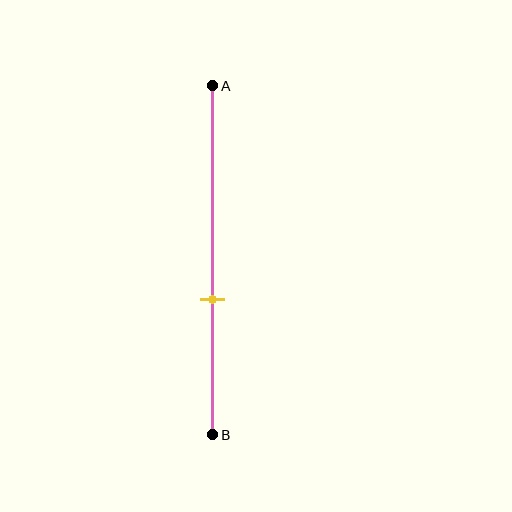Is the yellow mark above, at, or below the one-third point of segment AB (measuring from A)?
The yellow mark is below the one-third point of segment AB.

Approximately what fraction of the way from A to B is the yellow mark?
The yellow mark is approximately 60% of the way from A to B.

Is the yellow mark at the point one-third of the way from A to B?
No, the mark is at about 60% from A, not at the 33% one-third point.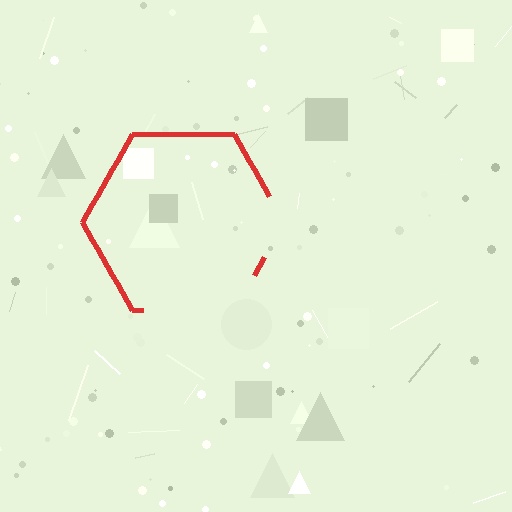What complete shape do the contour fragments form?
The contour fragments form a hexagon.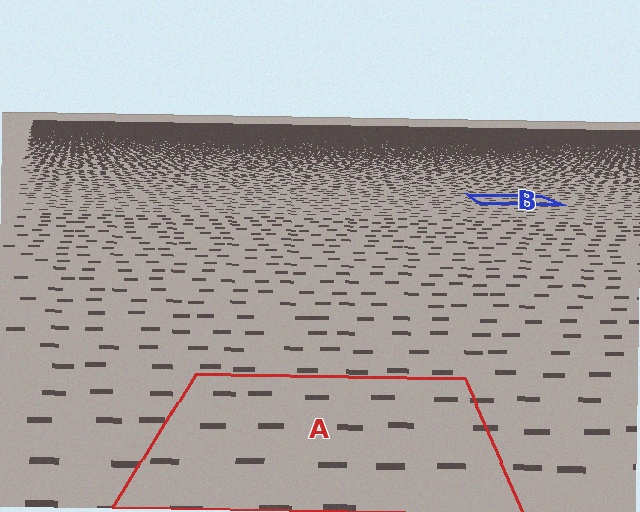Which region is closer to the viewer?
Region A is closer. The texture elements there are larger and more spread out.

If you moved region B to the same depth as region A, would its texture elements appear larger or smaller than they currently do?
They would appear larger. At a closer depth, the same texture elements are projected at a bigger on-screen size.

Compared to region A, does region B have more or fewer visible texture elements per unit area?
Region B has more texture elements per unit area — they are packed more densely because it is farther away.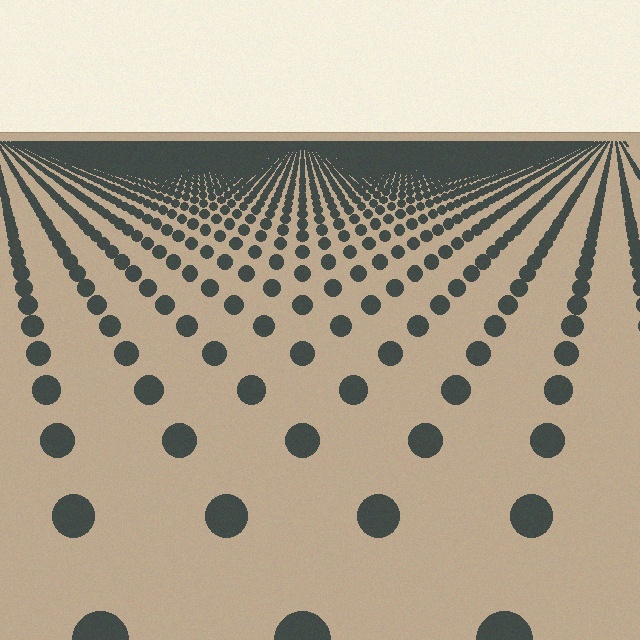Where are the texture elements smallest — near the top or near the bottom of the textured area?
Near the top.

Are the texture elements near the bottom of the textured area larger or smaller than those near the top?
Larger. Near the bottom, elements are closer to the viewer and appear at a bigger on-screen size.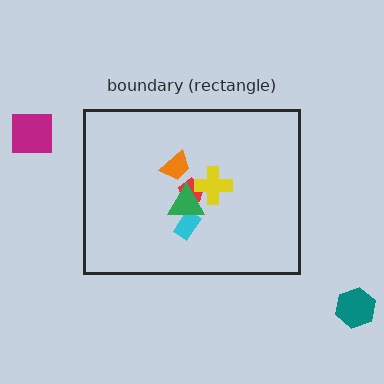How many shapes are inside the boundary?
5 inside, 2 outside.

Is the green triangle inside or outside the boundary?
Inside.